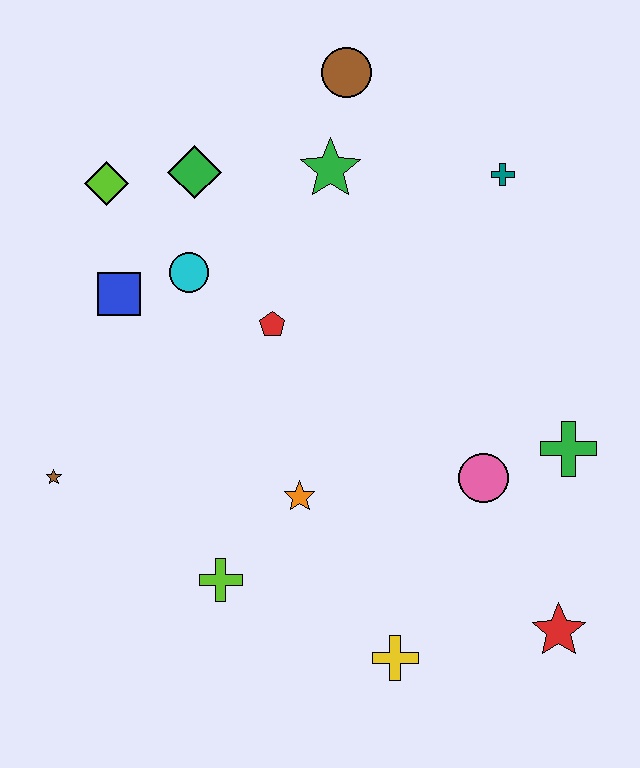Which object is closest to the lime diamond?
The green diamond is closest to the lime diamond.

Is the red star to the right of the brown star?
Yes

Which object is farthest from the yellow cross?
The brown circle is farthest from the yellow cross.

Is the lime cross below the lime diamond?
Yes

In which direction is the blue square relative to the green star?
The blue square is to the left of the green star.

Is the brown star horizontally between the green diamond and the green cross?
No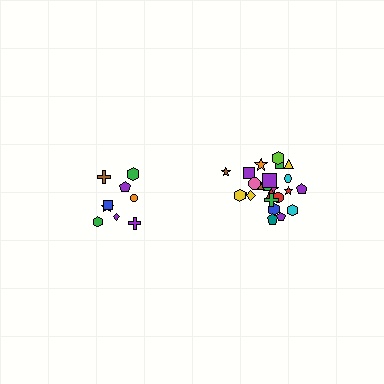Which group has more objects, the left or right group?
The right group.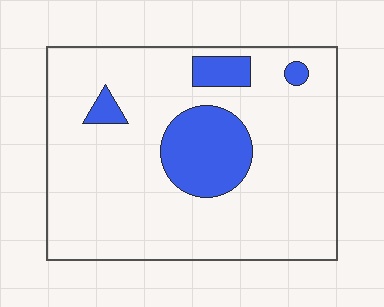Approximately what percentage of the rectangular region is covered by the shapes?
Approximately 15%.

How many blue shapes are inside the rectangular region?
4.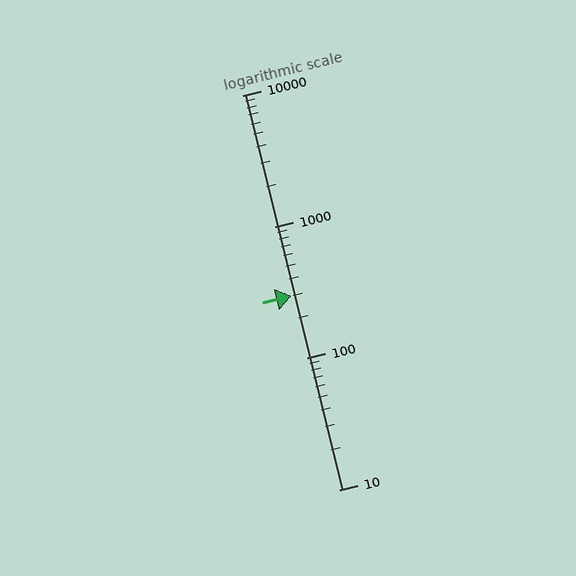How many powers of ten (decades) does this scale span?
The scale spans 3 decades, from 10 to 10000.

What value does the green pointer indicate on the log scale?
The pointer indicates approximately 300.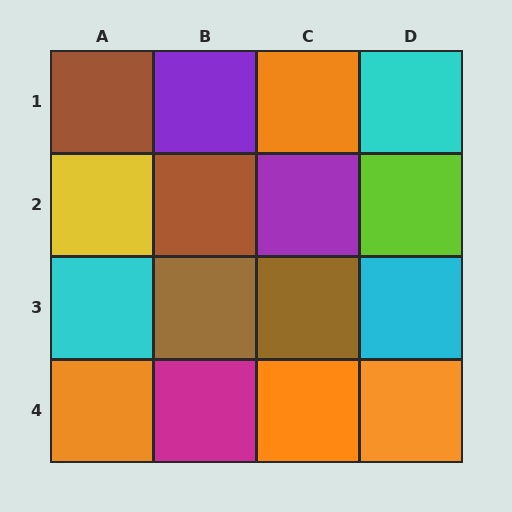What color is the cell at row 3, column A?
Cyan.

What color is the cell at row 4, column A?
Orange.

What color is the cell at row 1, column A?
Brown.